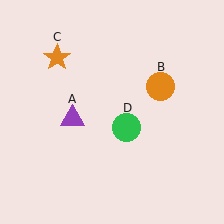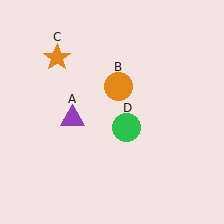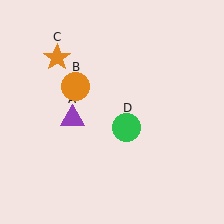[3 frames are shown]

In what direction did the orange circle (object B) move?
The orange circle (object B) moved left.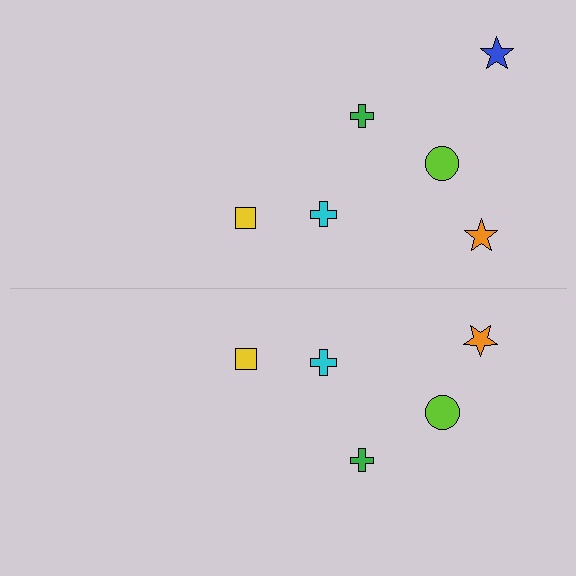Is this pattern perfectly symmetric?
No, the pattern is not perfectly symmetric. A blue star is missing from the bottom side.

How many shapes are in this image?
There are 11 shapes in this image.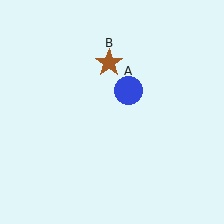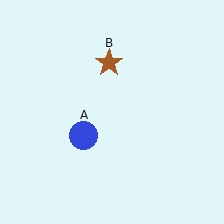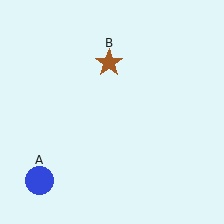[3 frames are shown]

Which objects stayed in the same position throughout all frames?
Brown star (object B) remained stationary.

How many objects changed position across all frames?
1 object changed position: blue circle (object A).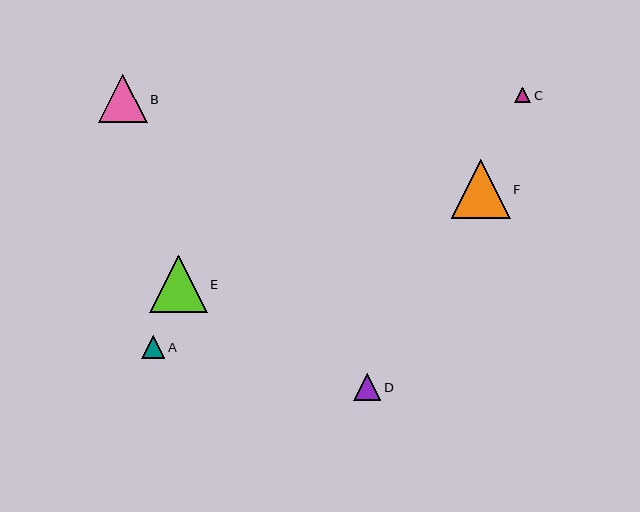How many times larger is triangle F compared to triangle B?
Triangle F is approximately 1.2 times the size of triangle B.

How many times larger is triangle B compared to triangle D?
Triangle B is approximately 1.8 times the size of triangle D.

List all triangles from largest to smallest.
From largest to smallest: F, E, B, D, A, C.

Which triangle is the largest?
Triangle F is the largest with a size of approximately 59 pixels.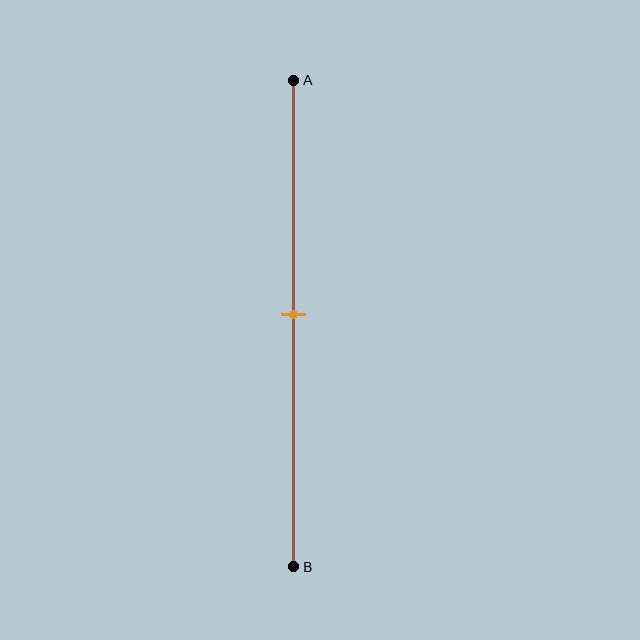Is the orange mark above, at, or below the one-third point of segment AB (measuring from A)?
The orange mark is below the one-third point of segment AB.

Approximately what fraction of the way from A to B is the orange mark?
The orange mark is approximately 50% of the way from A to B.